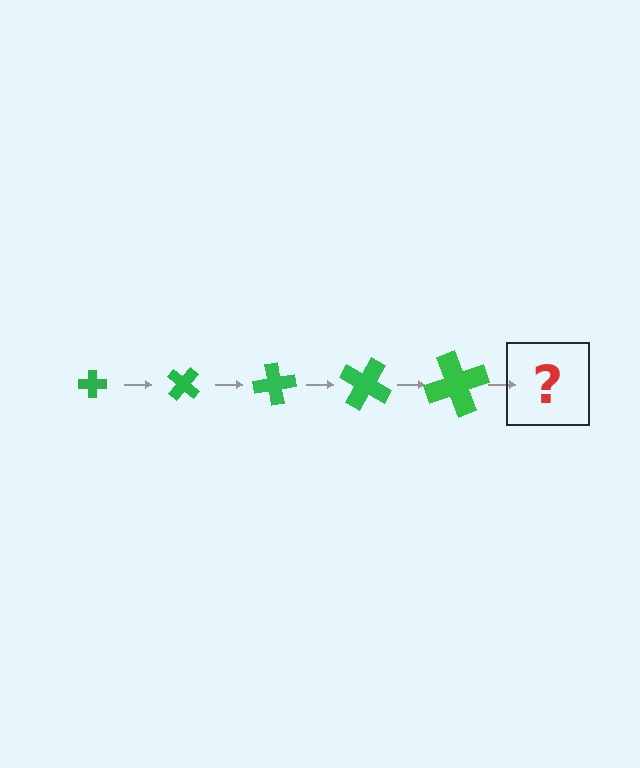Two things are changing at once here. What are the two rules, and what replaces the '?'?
The two rules are that the cross grows larger each step and it rotates 40 degrees each step. The '?' should be a cross, larger than the previous one and rotated 200 degrees from the start.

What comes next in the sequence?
The next element should be a cross, larger than the previous one and rotated 200 degrees from the start.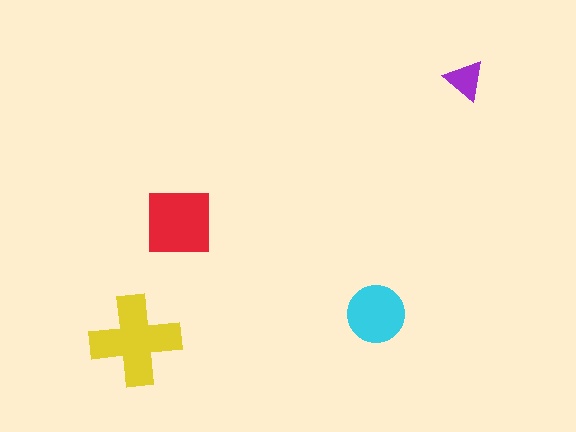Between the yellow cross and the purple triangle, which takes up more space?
The yellow cross.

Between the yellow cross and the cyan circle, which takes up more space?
The yellow cross.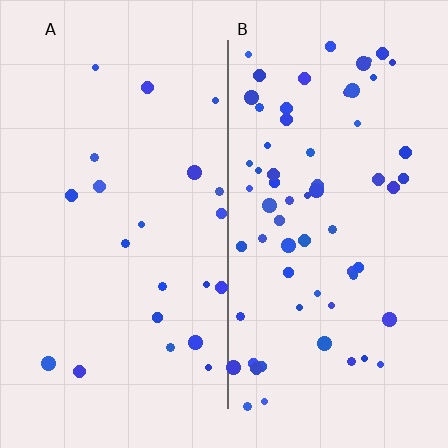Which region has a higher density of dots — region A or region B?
B (the right).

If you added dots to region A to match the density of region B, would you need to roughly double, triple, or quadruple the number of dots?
Approximately triple.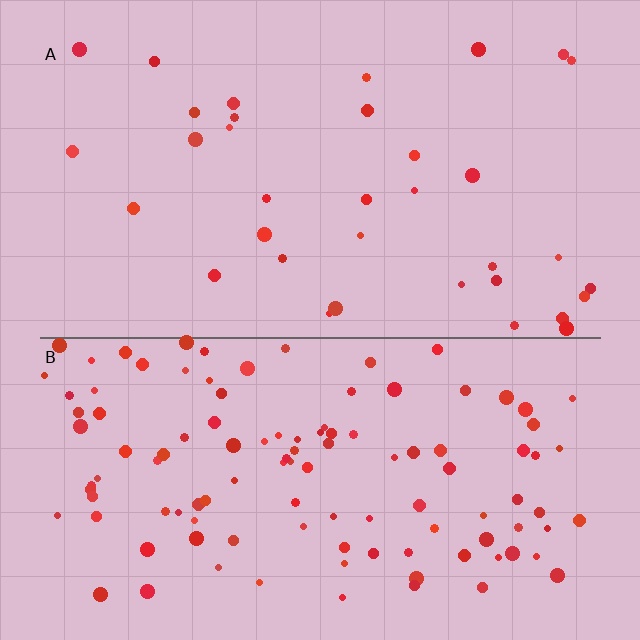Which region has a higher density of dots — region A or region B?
B (the bottom).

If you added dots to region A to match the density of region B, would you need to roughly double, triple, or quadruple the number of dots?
Approximately triple.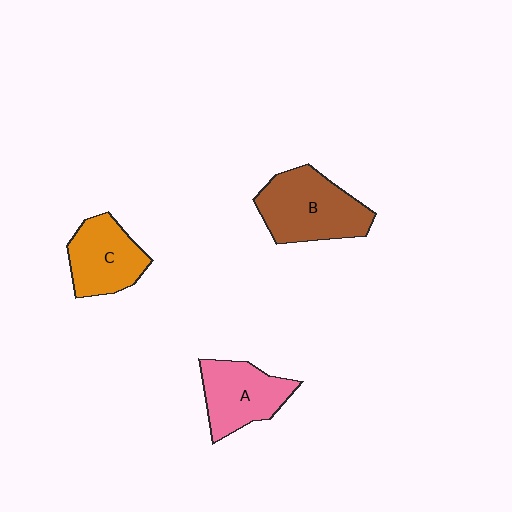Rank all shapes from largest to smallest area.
From largest to smallest: B (brown), A (pink), C (orange).